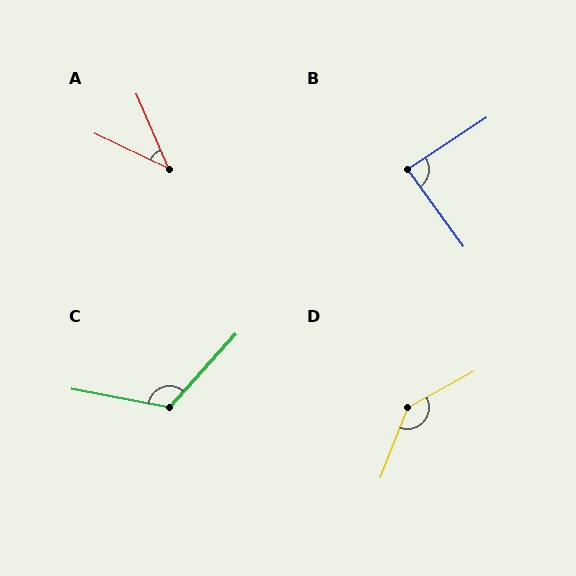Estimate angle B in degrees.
Approximately 88 degrees.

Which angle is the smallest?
A, at approximately 41 degrees.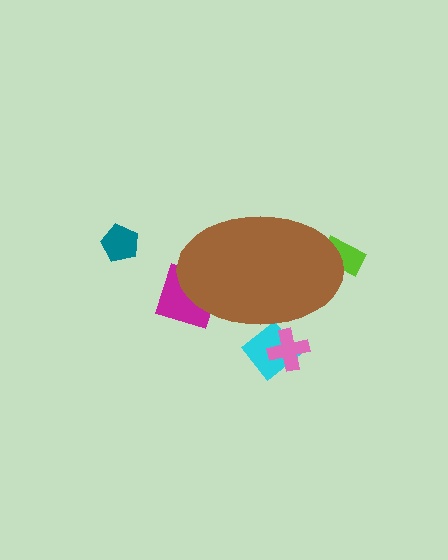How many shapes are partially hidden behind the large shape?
4 shapes are partially hidden.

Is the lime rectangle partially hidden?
Yes, the lime rectangle is partially hidden behind the brown ellipse.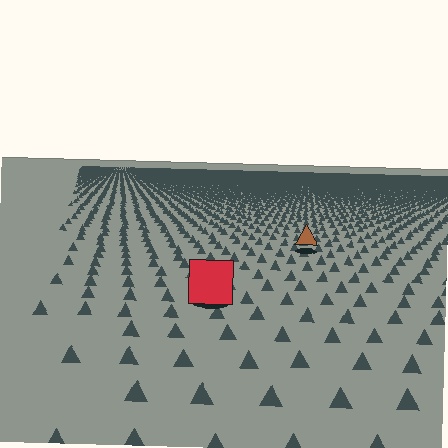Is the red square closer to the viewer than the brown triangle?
Yes. The red square is closer — you can tell from the texture gradient: the ground texture is coarser near it.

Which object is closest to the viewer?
The red square is closest. The texture marks near it are larger and more spread out.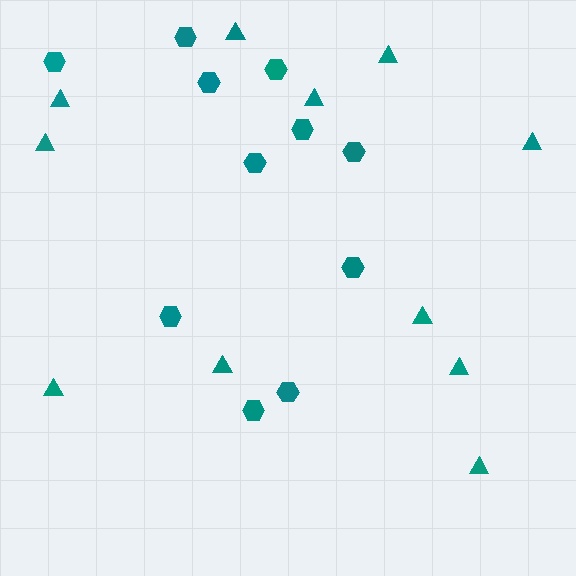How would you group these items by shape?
There are 2 groups: one group of triangles (11) and one group of hexagons (11).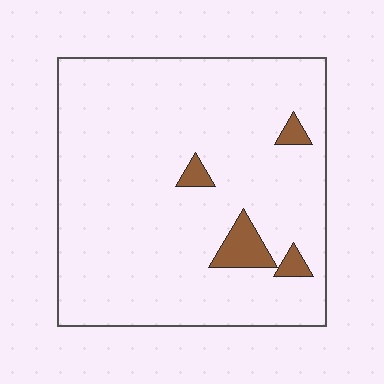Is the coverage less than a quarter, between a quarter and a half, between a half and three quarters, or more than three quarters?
Less than a quarter.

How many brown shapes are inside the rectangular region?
4.